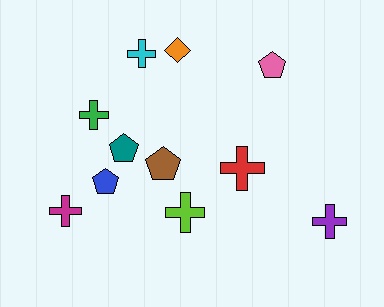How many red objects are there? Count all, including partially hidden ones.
There is 1 red object.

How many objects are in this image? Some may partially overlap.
There are 11 objects.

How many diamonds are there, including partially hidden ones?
There is 1 diamond.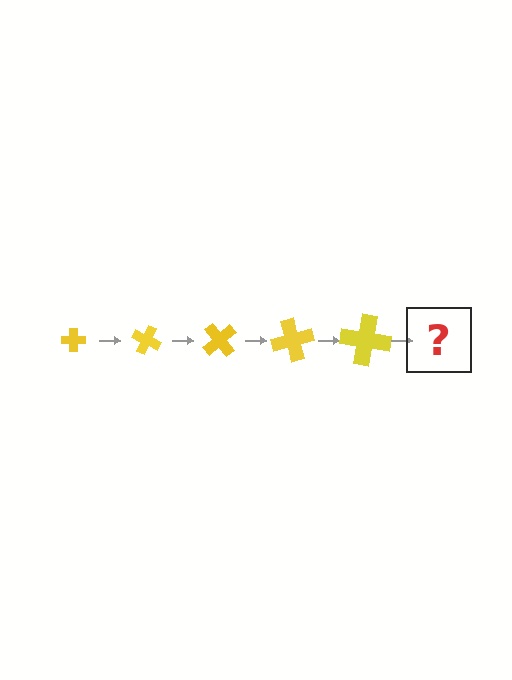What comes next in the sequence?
The next element should be a cross, larger than the previous one and rotated 125 degrees from the start.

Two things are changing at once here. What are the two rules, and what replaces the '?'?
The two rules are that the cross grows larger each step and it rotates 25 degrees each step. The '?' should be a cross, larger than the previous one and rotated 125 degrees from the start.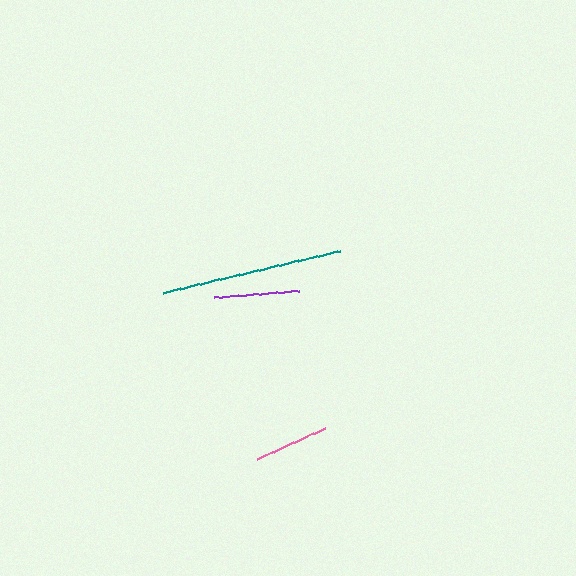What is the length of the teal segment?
The teal segment is approximately 182 pixels long.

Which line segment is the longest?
The teal line is the longest at approximately 182 pixels.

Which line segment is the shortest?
The pink line is the shortest at approximately 75 pixels.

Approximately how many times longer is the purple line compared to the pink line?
The purple line is approximately 1.1 times the length of the pink line.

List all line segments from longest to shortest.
From longest to shortest: teal, purple, pink.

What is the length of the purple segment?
The purple segment is approximately 84 pixels long.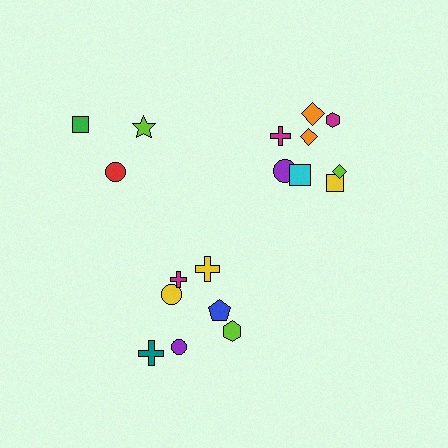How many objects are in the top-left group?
There are 3 objects.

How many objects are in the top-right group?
There are 8 objects.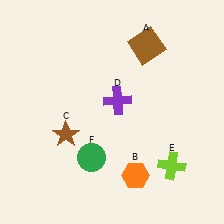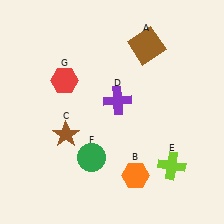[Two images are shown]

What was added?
A red hexagon (G) was added in Image 2.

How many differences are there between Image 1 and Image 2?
There is 1 difference between the two images.